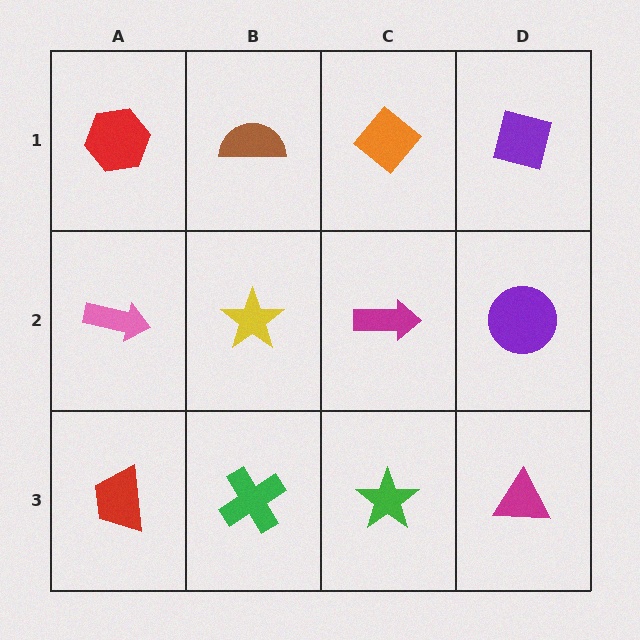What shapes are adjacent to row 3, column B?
A yellow star (row 2, column B), a red trapezoid (row 3, column A), a green star (row 3, column C).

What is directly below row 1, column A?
A pink arrow.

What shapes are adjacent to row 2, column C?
An orange diamond (row 1, column C), a green star (row 3, column C), a yellow star (row 2, column B), a purple circle (row 2, column D).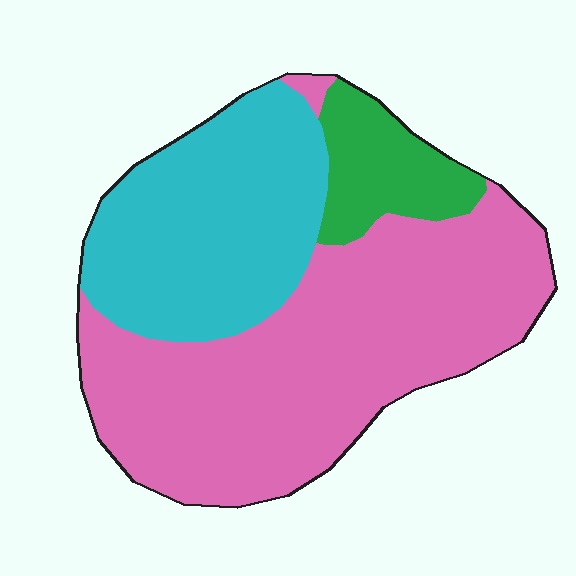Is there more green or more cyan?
Cyan.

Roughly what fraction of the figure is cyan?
Cyan covers 32% of the figure.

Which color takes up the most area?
Pink, at roughly 55%.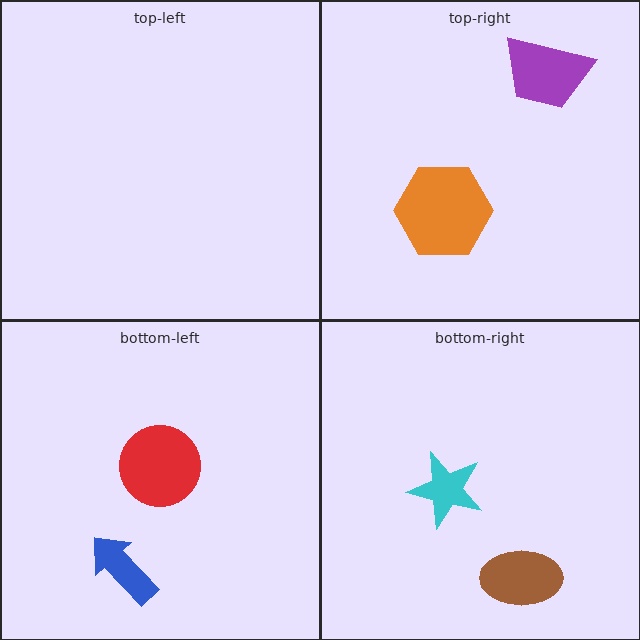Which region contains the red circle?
The bottom-left region.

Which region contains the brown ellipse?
The bottom-right region.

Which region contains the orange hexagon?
The top-right region.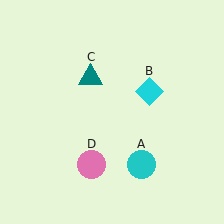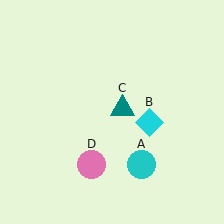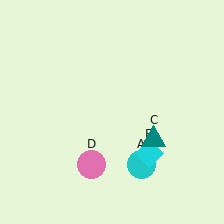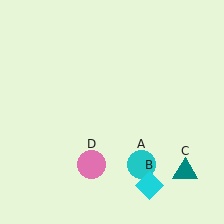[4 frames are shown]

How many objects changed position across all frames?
2 objects changed position: cyan diamond (object B), teal triangle (object C).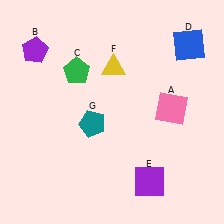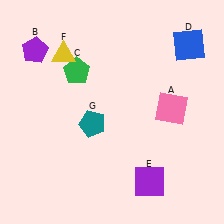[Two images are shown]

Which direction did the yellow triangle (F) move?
The yellow triangle (F) moved left.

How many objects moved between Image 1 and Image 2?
1 object moved between the two images.